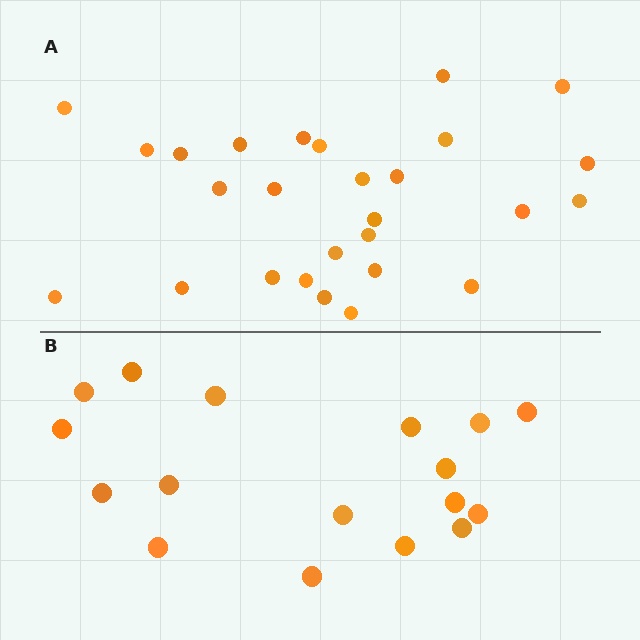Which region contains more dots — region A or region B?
Region A (the top region) has more dots.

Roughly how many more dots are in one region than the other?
Region A has roughly 10 or so more dots than region B.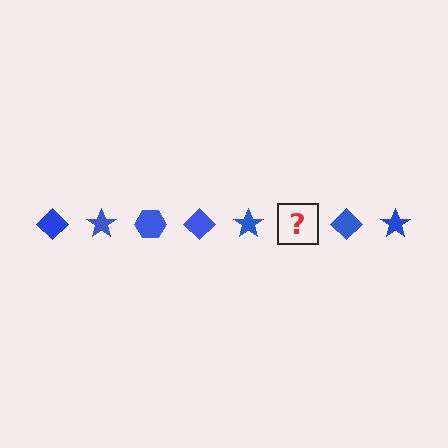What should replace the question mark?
The question mark should be replaced with a blue hexagon.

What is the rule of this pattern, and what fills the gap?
The rule is that the pattern cycles through diamond, star, hexagon shapes in blue. The gap should be filled with a blue hexagon.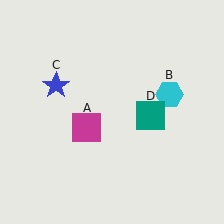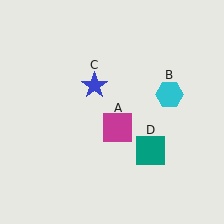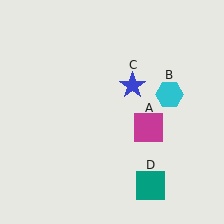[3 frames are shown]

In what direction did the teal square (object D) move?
The teal square (object D) moved down.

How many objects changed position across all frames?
3 objects changed position: magenta square (object A), blue star (object C), teal square (object D).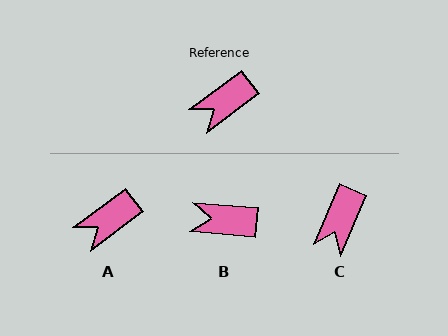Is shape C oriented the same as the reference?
No, it is off by about 29 degrees.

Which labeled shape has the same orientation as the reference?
A.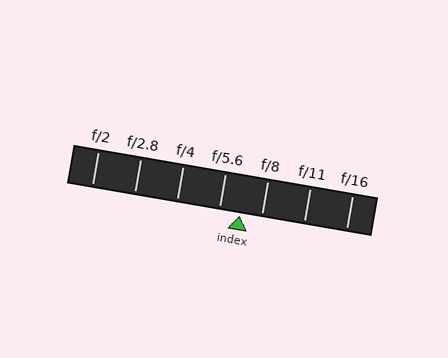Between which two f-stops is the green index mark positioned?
The index mark is between f/5.6 and f/8.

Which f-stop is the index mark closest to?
The index mark is closest to f/5.6.